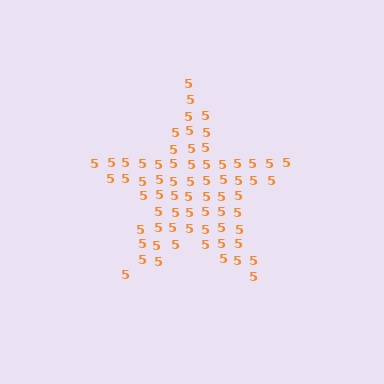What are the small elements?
The small elements are digit 5's.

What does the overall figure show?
The overall figure shows a star.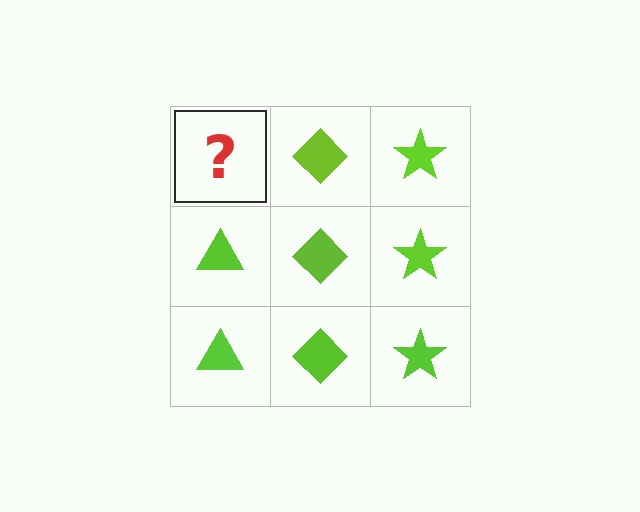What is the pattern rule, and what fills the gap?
The rule is that each column has a consistent shape. The gap should be filled with a lime triangle.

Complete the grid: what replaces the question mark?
The question mark should be replaced with a lime triangle.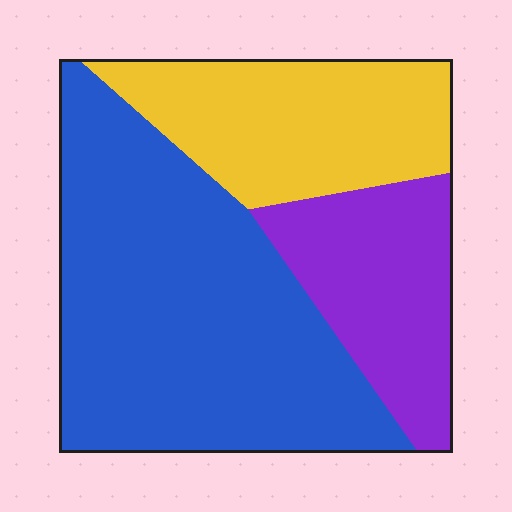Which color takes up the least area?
Purple, at roughly 20%.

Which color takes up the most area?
Blue, at roughly 55%.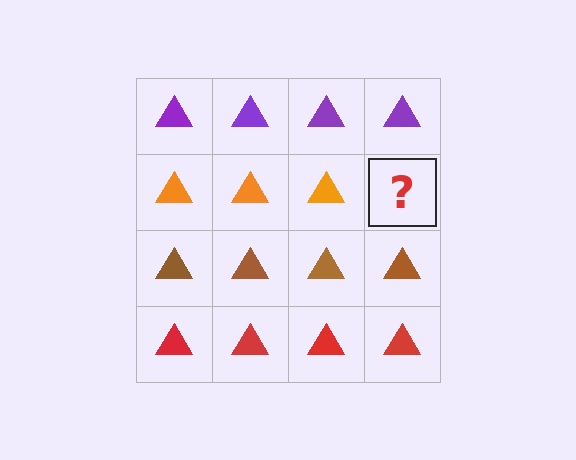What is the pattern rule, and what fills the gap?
The rule is that each row has a consistent color. The gap should be filled with an orange triangle.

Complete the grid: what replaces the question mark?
The question mark should be replaced with an orange triangle.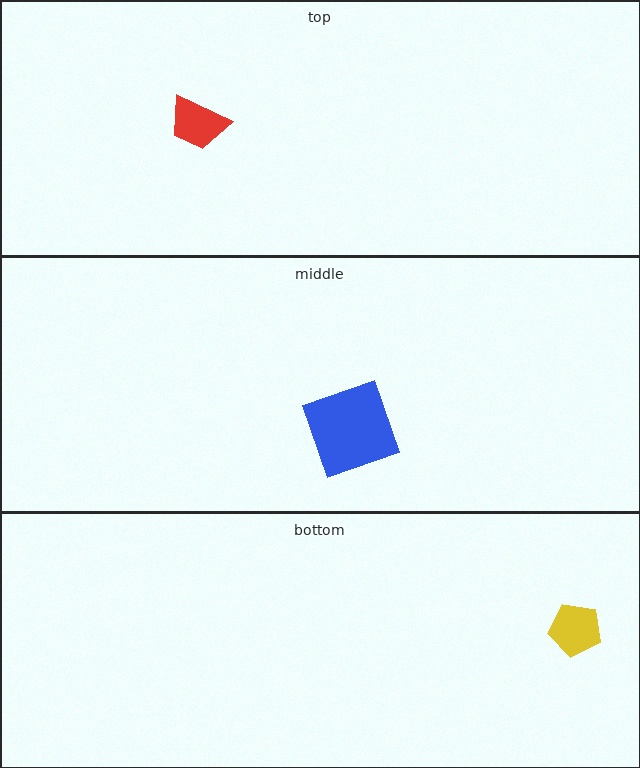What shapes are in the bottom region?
The yellow pentagon.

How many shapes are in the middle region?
1.